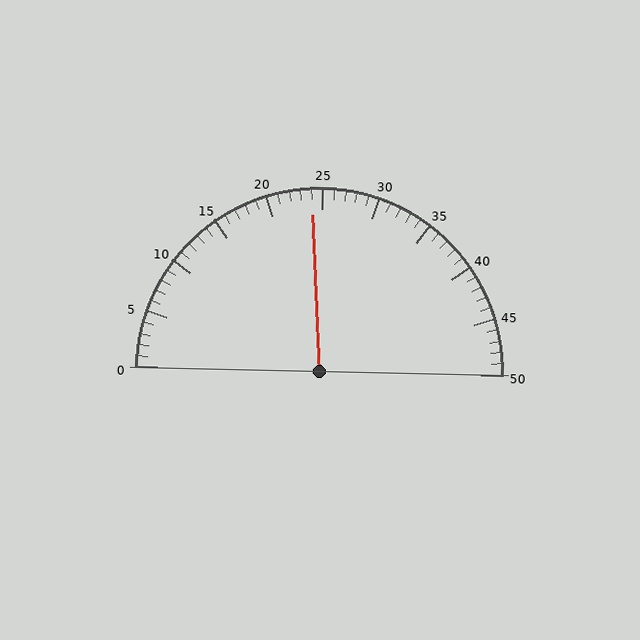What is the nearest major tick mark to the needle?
The nearest major tick mark is 25.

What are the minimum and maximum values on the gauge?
The gauge ranges from 0 to 50.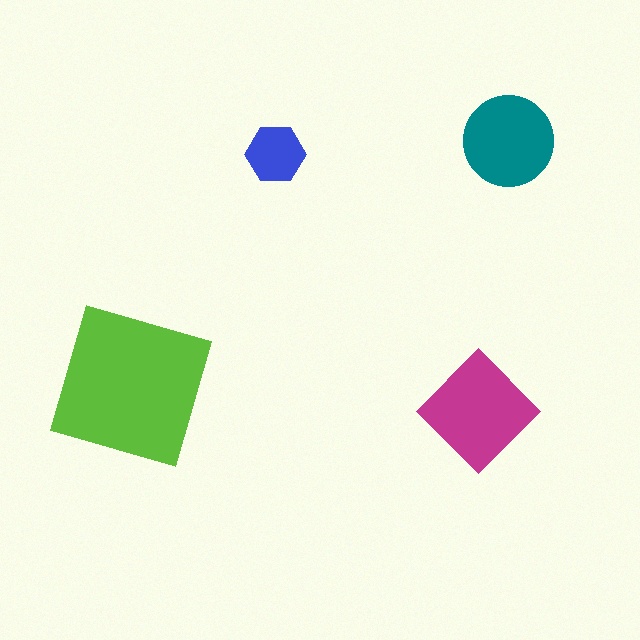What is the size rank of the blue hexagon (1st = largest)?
4th.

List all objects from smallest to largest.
The blue hexagon, the teal circle, the magenta diamond, the lime square.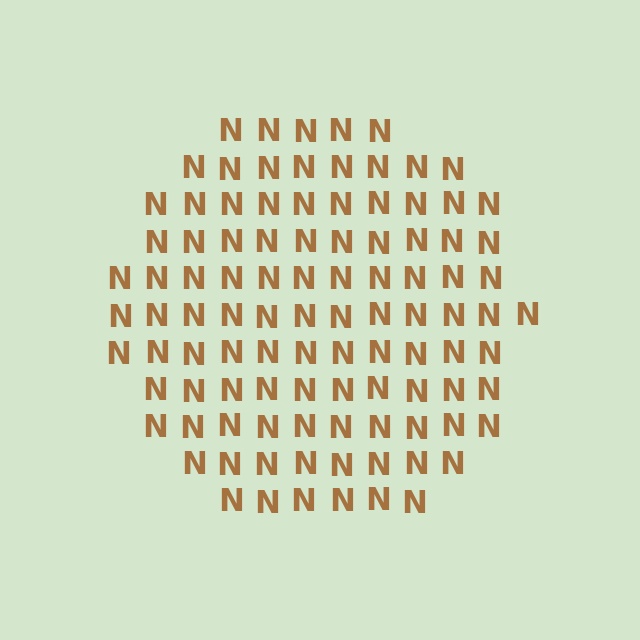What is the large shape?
The large shape is a circle.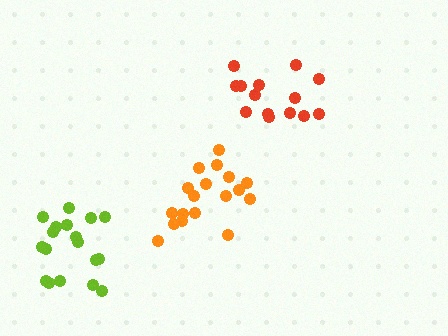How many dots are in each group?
Group 1: 18 dots, Group 2: 18 dots, Group 3: 14 dots (50 total).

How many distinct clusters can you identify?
There are 3 distinct clusters.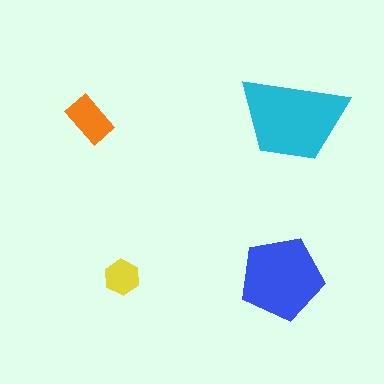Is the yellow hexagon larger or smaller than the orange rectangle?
Smaller.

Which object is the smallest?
The yellow hexagon.